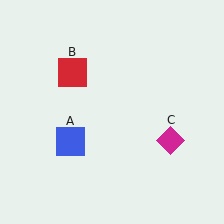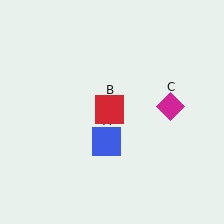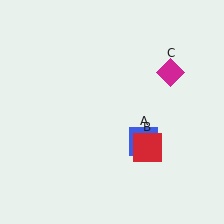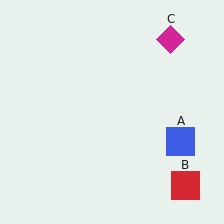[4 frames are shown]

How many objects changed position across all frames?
3 objects changed position: blue square (object A), red square (object B), magenta diamond (object C).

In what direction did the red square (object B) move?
The red square (object B) moved down and to the right.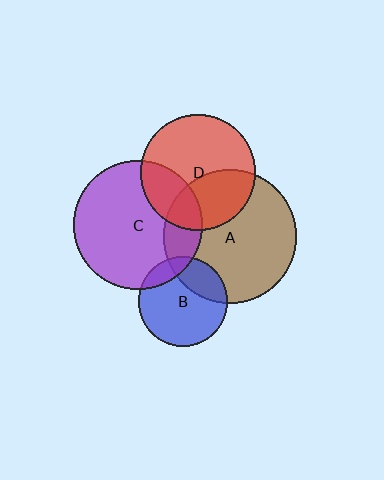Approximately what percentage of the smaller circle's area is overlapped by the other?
Approximately 15%.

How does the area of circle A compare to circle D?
Approximately 1.3 times.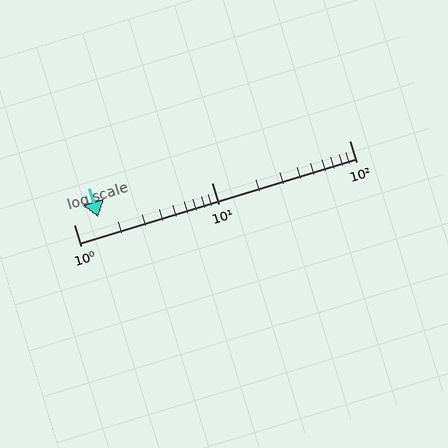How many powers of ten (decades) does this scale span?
The scale spans 2 decades, from 1 to 100.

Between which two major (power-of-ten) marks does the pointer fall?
The pointer is between 1 and 10.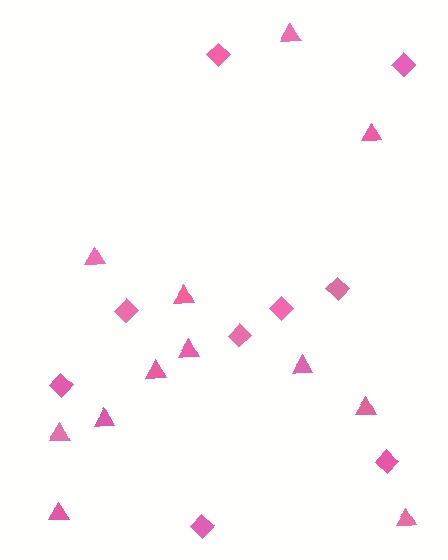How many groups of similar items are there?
There are 2 groups: one group of triangles (12) and one group of diamonds (9).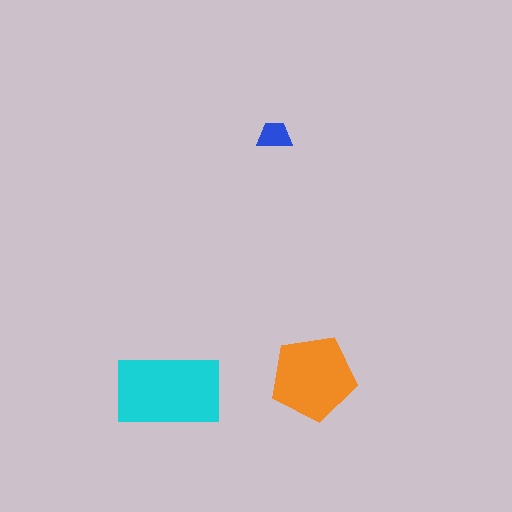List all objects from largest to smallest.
The cyan rectangle, the orange pentagon, the blue trapezoid.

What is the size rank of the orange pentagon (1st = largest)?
2nd.